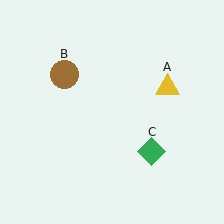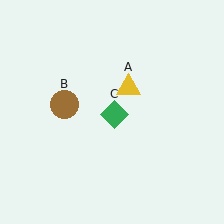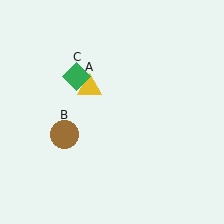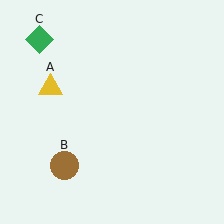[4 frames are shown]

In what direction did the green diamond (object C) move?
The green diamond (object C) moved up and to the left.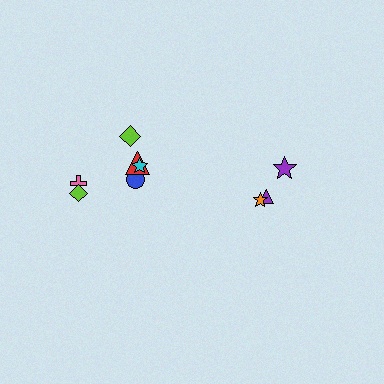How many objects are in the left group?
There are 6 objects.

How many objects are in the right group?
There are 3 objects.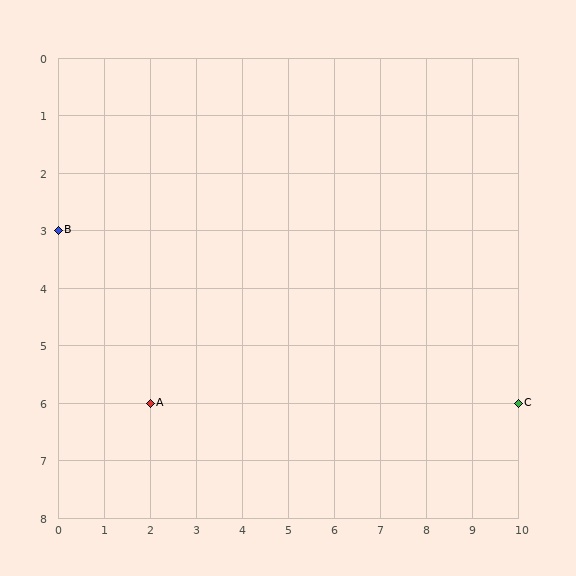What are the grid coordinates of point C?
Point C is at grid coordinates (10, 6).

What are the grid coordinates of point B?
Point B is at grid coordinates (0, 3).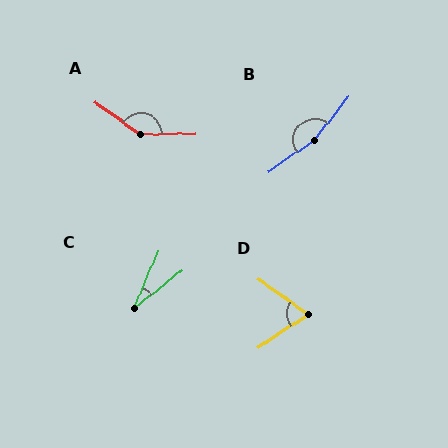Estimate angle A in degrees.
Approximately 143 degrees.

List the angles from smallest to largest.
C (28°), D (69°), A (143°), B (163°).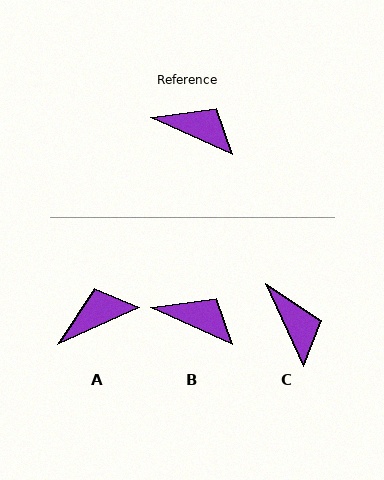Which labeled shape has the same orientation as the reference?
B.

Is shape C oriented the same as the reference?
No, it is off by about 41 degrees.